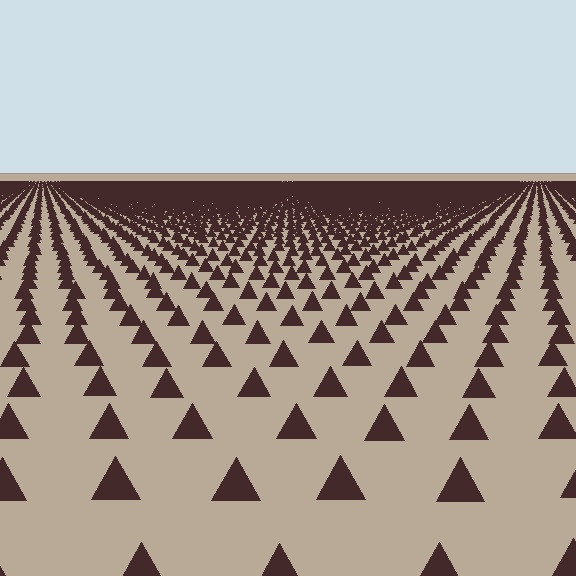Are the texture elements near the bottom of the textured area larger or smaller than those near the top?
Larger. Near the bottom, elements are closer to the viewer and appear at a bigger on-screen size.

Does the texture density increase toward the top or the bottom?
Density increases toward the top.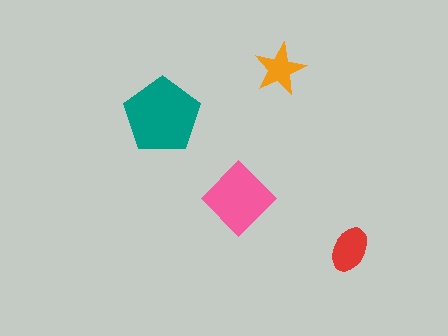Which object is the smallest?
The orange star.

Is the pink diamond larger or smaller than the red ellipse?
Larger.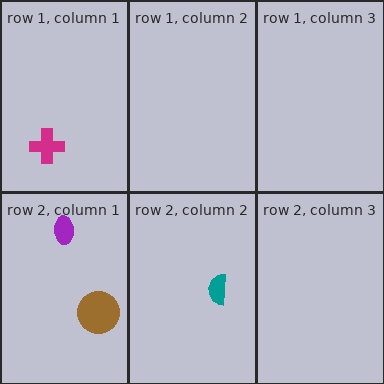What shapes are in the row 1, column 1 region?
The magenta cross.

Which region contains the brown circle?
The row 2, column 1 region.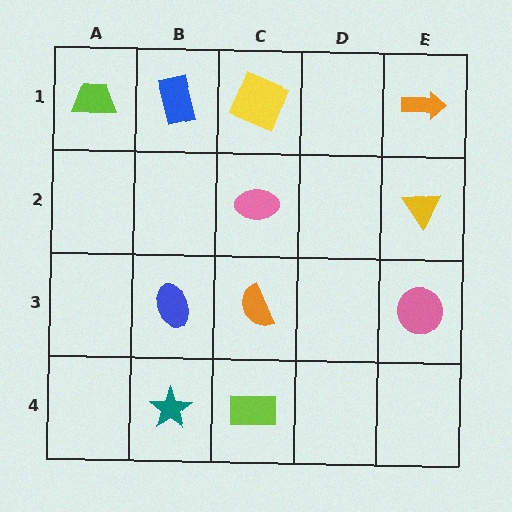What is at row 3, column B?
A blue ellipse.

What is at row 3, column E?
A pink circle.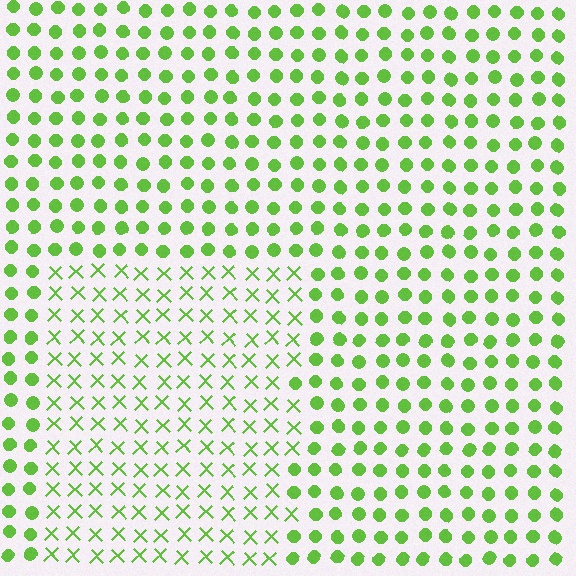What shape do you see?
I see a rectangle.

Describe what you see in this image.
The image is filled with small lime elements arranged in a uniform grid. A rectangle-shaped region contains X marks, while the surrounding area contains circles. The boundary is defined purely by the change in element shape.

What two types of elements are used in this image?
The image uses X marks inside the rectangle region and circles outside it.